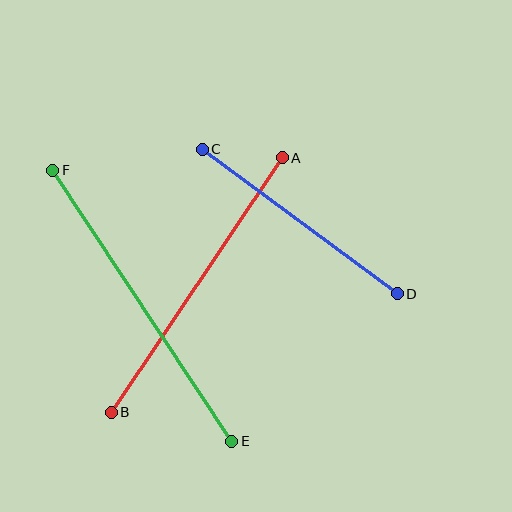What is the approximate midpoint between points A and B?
The midpoint is at approximately (197, 285) pixels.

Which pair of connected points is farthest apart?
Points E and F are farthest apart.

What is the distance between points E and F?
The distance is approximately 325 pixels.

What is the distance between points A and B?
The distance is approximately 307 pixels.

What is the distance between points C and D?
The distance is approximately 243 pixels.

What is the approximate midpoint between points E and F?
The midpoint is at approximately (142, 306) pixels.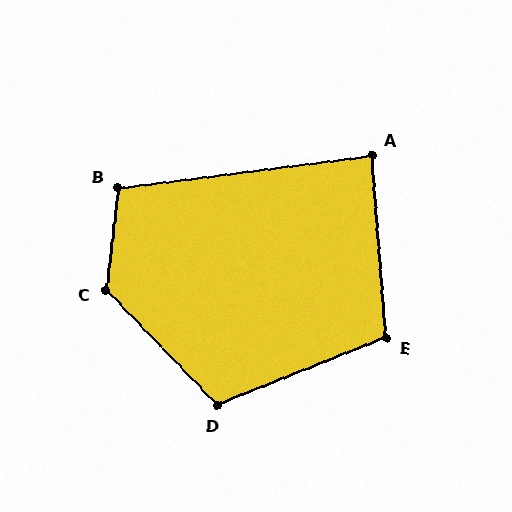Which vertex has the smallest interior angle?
A, at approximately 87 degrees.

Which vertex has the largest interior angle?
C, at approximately 129 degrees.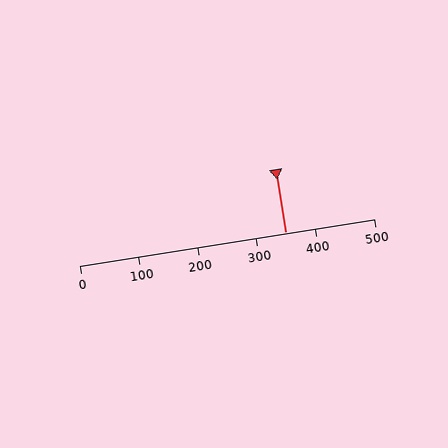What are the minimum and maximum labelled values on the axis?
The axis runs from 0 to 500.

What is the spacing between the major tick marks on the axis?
The major ticks are spaced 100 apart.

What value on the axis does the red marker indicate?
The marker indicates approximately 350.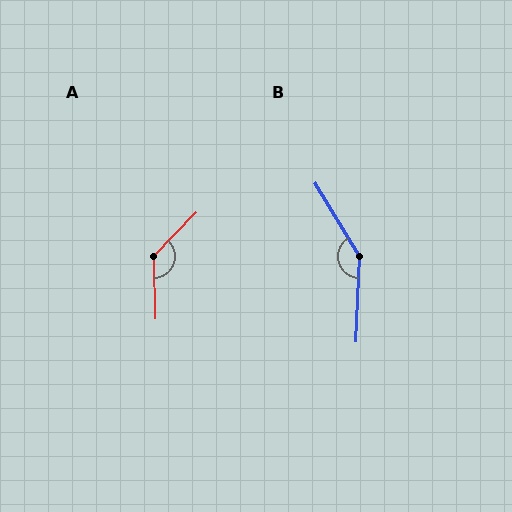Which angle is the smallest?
A, at approximately 134 degrees.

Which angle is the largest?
B, at approximately 146 degrees.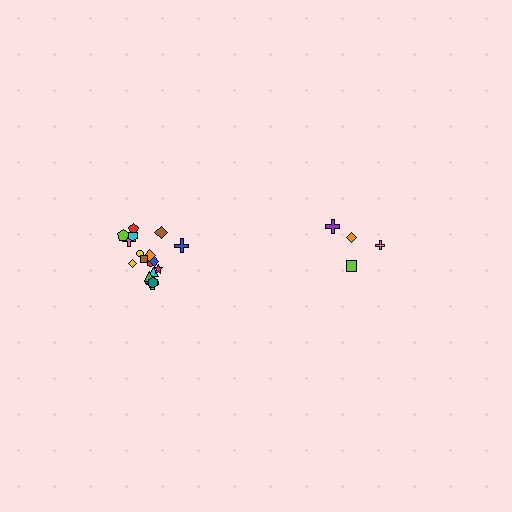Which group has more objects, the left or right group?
The left group.